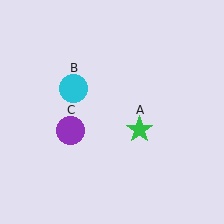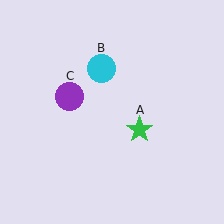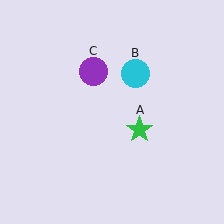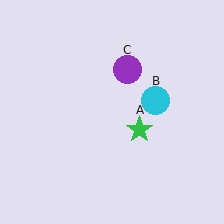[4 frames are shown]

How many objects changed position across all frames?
2 objects changed position: cyan circle (object B), purple circle (object C).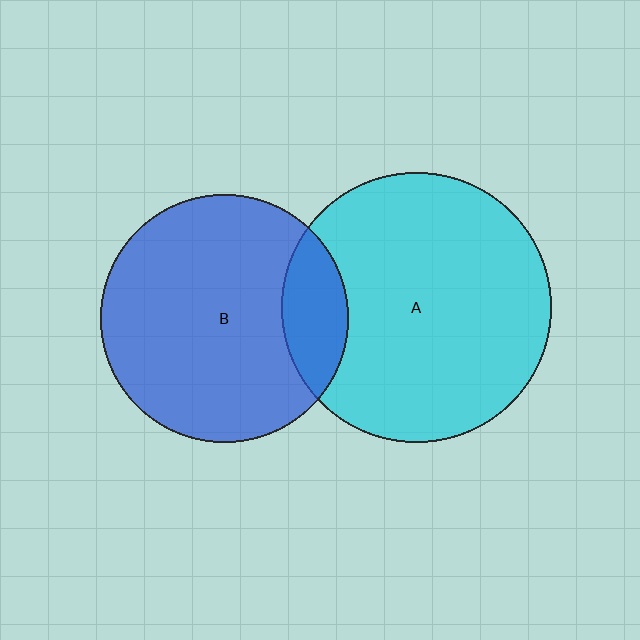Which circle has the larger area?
Circle A (cyan).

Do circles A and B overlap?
Yes.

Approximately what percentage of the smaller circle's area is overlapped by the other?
Approximately 15%.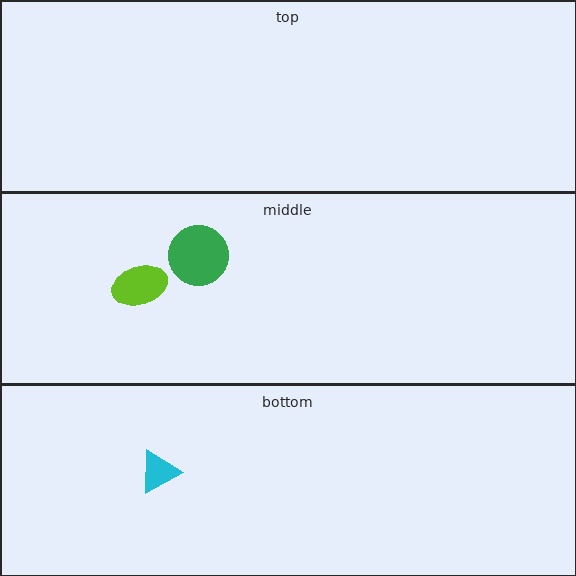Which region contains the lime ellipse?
The middle region.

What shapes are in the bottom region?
The cyan triangle.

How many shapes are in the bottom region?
1.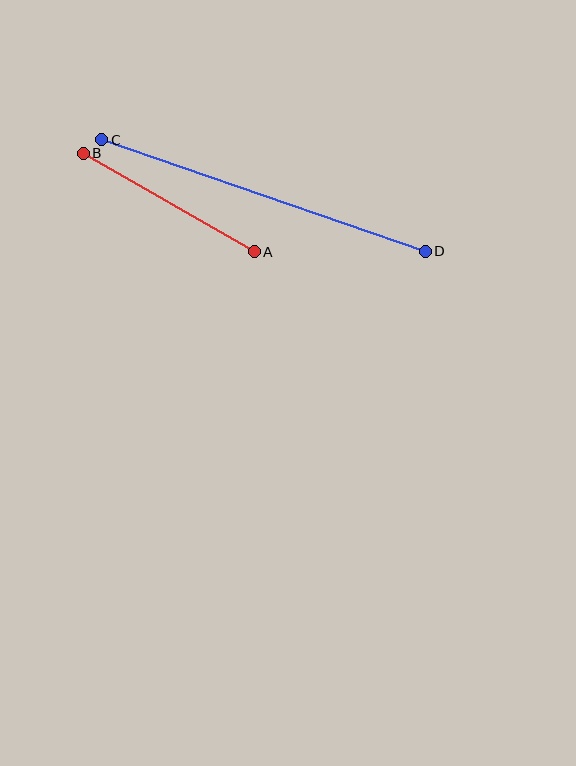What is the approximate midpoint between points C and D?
The midpoint is at approximately (263, 196) pixels.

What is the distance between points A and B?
The distance is approximately 197 pixels.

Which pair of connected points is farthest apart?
Points C and D are farthest apart.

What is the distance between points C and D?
The distance is approximately 342 pixels.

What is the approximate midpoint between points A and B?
The midpoint is at approximately (169, 203) pixels.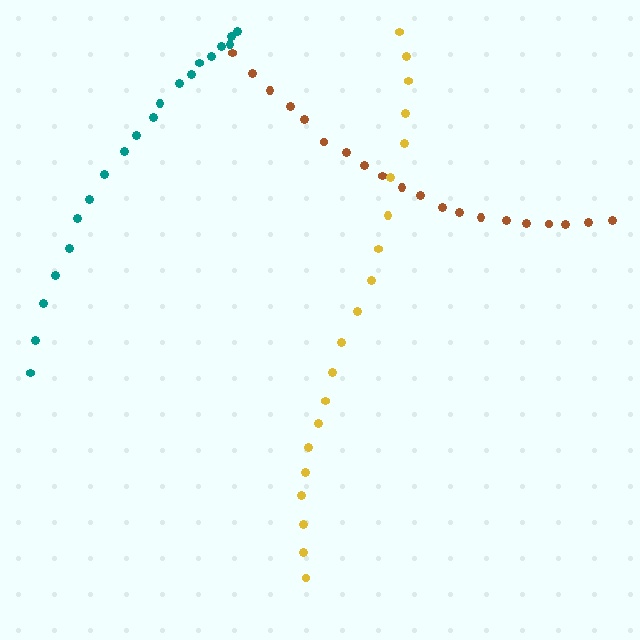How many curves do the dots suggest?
There are 3 distinct paths.